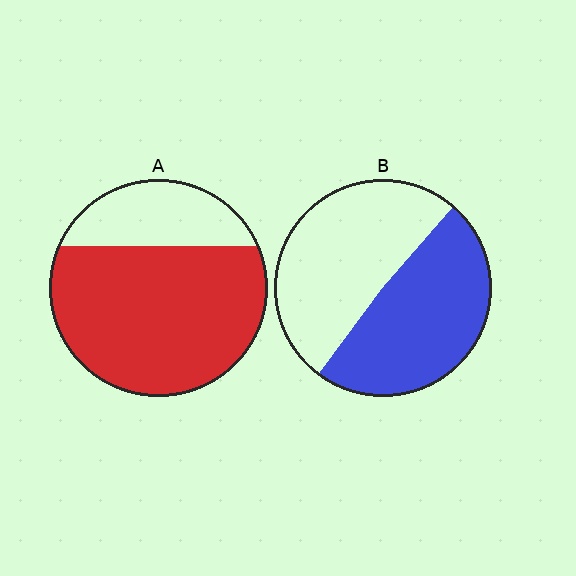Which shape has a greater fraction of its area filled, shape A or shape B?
Shape A.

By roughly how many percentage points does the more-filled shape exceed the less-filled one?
By roughly 25 percentage points (A over B).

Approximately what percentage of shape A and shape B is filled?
A is approximately 75% and B is approximately 50%.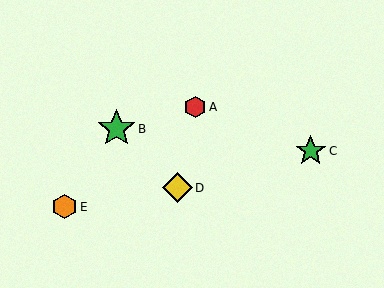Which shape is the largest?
The green star (labeled B) is the largest.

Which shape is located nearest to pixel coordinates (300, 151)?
The green star (labeled C) at (311, 151) is nearest to that location.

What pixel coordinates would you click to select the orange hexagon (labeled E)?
Click at (65, 207) to select the orange hexagon E.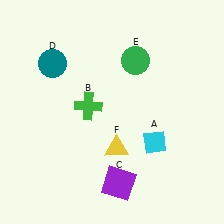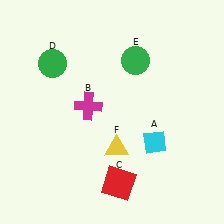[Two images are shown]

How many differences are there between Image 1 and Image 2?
There are 3 differences between the two images.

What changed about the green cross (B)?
In Image 1, B is green. In Image 2, it changed to magenta.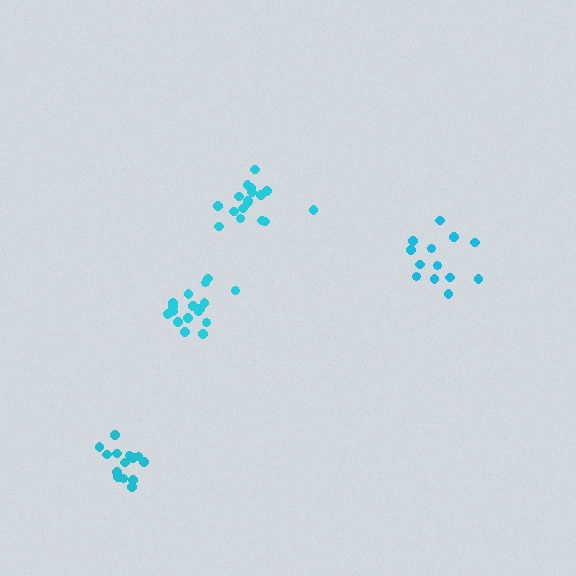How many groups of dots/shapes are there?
There are 4 groups.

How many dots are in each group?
Group 1: 18 dots, Group 2: 14 dots, Group 3: 13 dots, Group 4: 17 dots (62 total).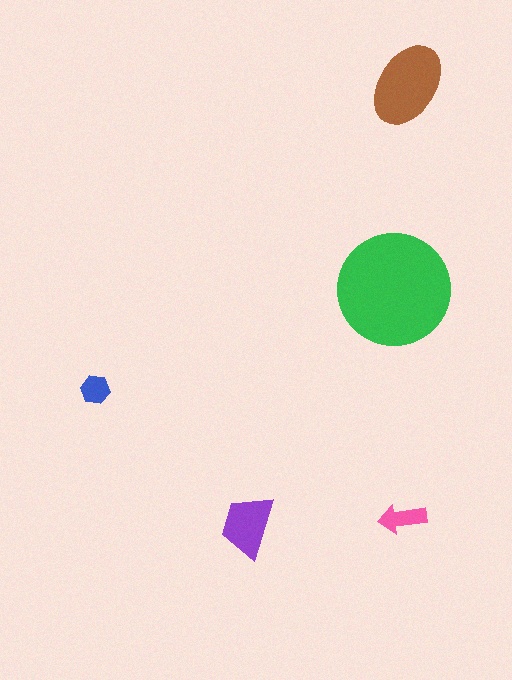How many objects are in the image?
There are 5 objects in the image.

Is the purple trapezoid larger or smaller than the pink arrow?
Larger.